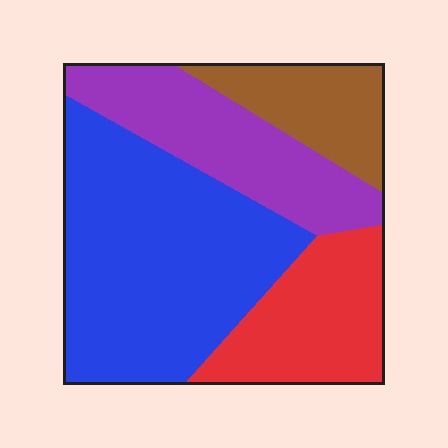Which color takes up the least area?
Brown, at roughly 15%.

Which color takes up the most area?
Blue, at roughly 45%.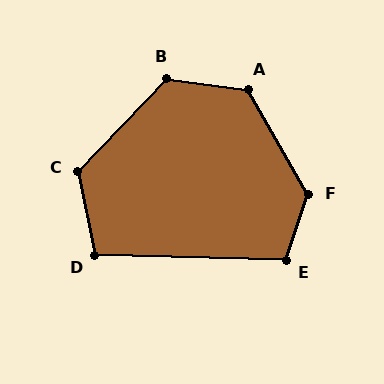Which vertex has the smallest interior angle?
D, at approximately 103 degrees.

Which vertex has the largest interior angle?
F, at approximately 131 degrees.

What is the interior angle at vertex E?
Approximately 107 degrees (obtuse).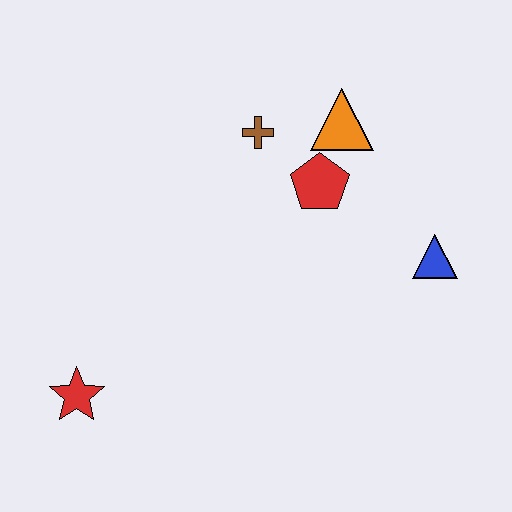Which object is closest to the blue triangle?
The red pentagon is closest to the blue triangle.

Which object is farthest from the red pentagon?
The red star is farthest from the red pentagon.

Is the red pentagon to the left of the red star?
No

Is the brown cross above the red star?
Yes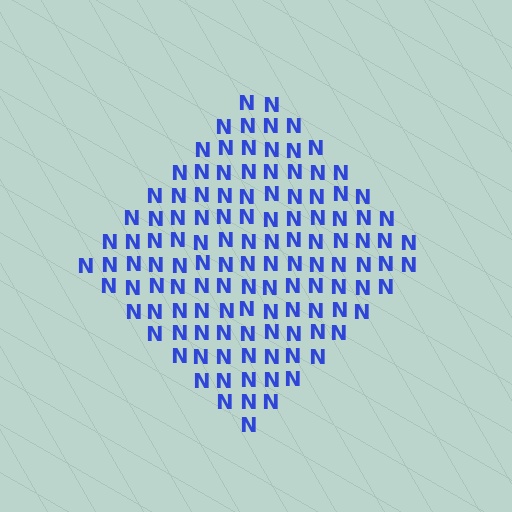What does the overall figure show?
The overall figure shows a diamond.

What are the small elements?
The small elements are letter N's.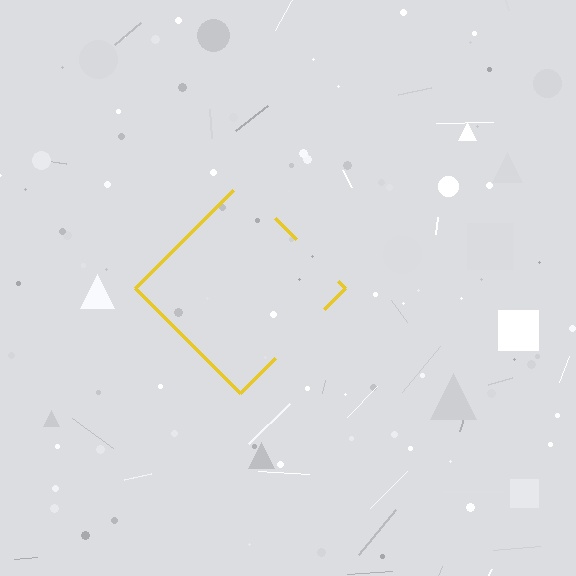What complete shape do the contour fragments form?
The contour fragments form a diamond.